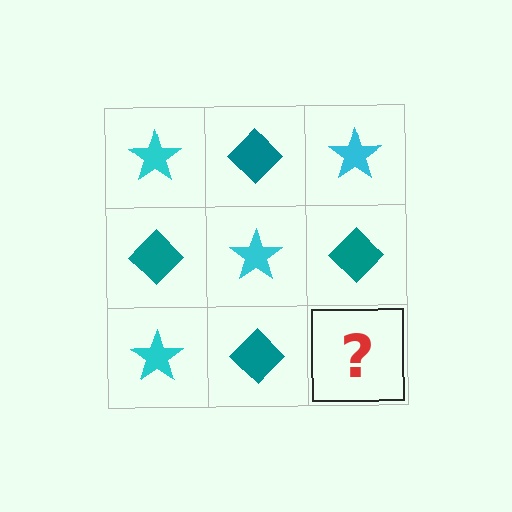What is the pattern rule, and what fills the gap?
The rule is that it alternates cyan star and teal diamond in a checkerboard pattern. The gap should be filled with a cyan star.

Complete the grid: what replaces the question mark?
The question mark should be replaced with a cyan star.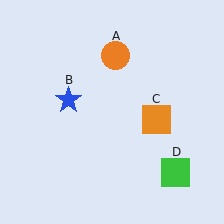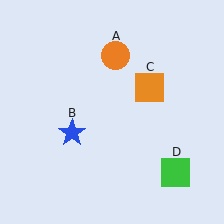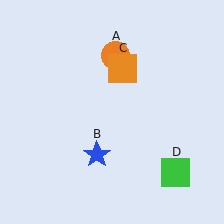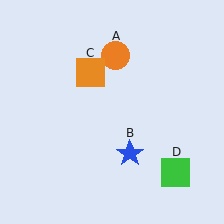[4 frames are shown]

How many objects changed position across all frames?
2 objects changed position: blue star (object B), orange square (object C).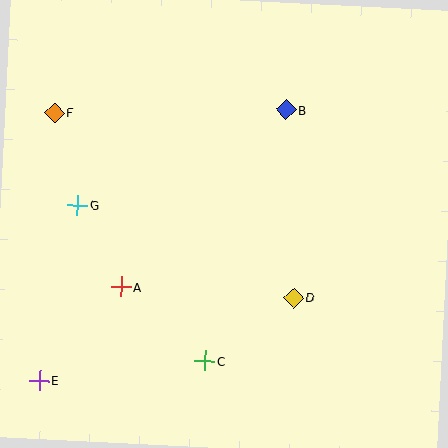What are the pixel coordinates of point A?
Point A is at (121, 286).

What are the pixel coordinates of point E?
Point E is at (39, 380).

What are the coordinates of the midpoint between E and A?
The midpoint between E and A is at (80, 333).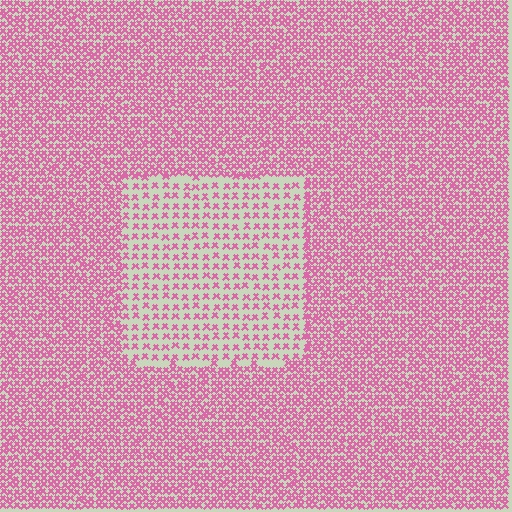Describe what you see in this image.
The image contains small pink elements arranged at two different densities. A rectangle-shaped region is visible where the elements are less densely packed than the surrounding area.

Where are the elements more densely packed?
The elements are more densely packed outside the rectangle boundary.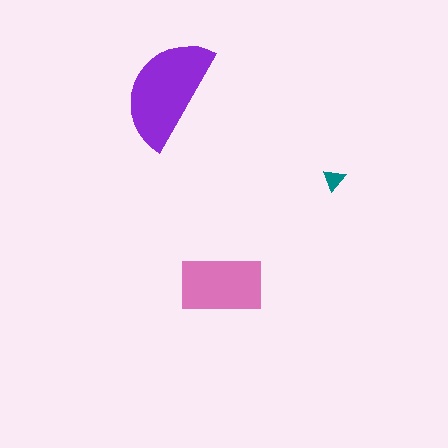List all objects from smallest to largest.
The teal triangle, the pink rectangle, the purple semicircle.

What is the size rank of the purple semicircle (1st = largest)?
1st.